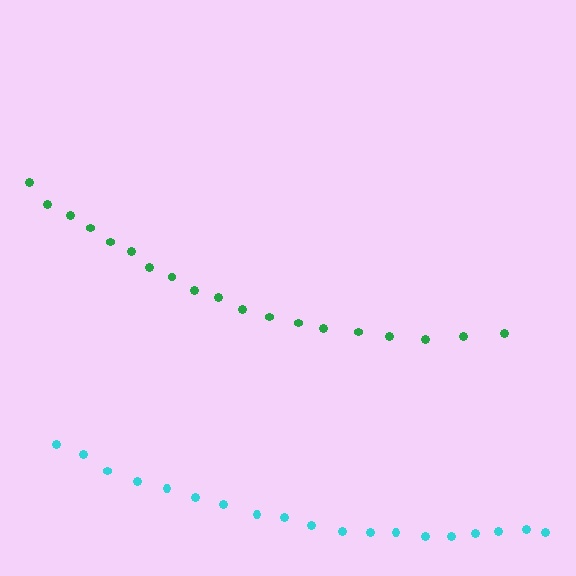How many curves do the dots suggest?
There are 2 distinct paths.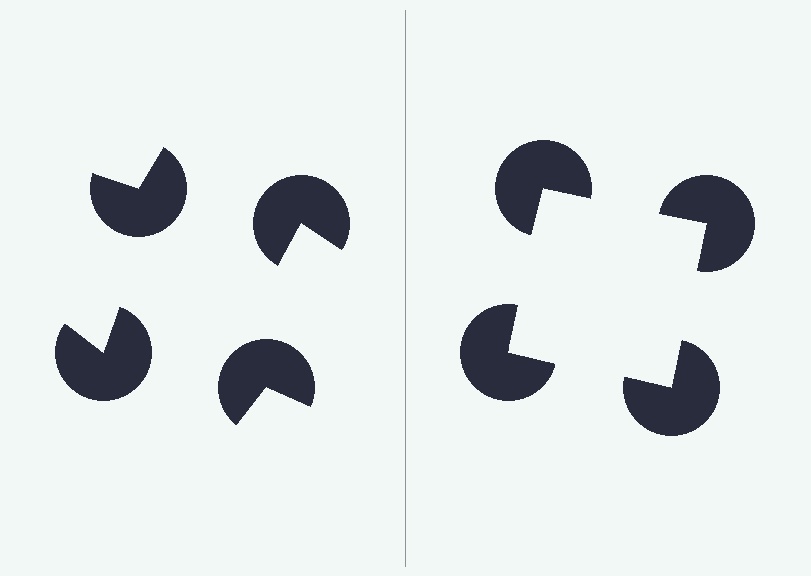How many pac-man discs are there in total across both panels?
8 — 4 on each side.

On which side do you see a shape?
An illusory square appears on the right side. On the left side the wedge cuts are rotated, so no coherent shape forms.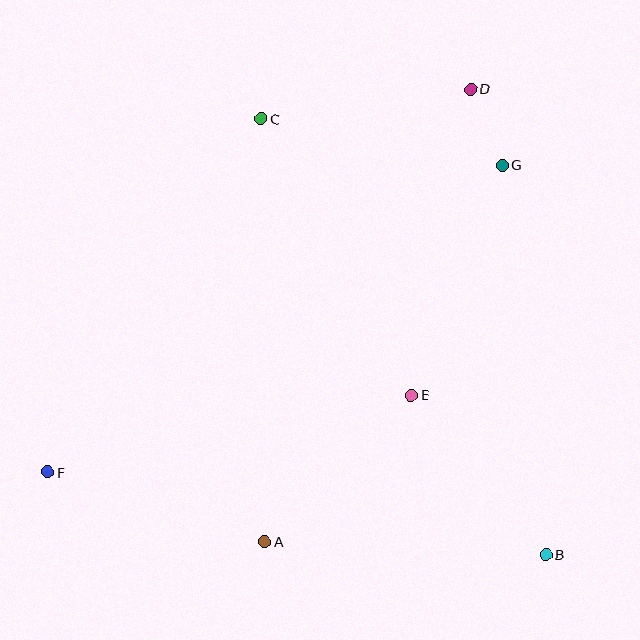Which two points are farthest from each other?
Points D and F are farthest from each other.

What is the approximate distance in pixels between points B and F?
The distance between B and F is approximately 505 pixels.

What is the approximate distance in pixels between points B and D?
The distance between B and D is approximately 472 pixels.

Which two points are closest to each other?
Points D and G are closest to each other.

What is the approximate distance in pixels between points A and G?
The distance between A and G is approximately 445 pixels.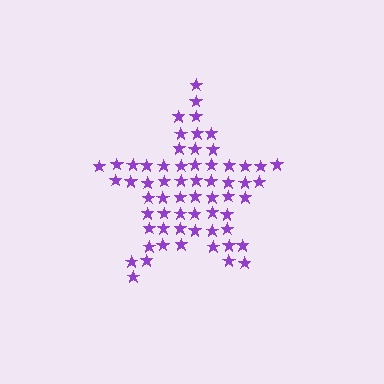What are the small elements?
The small elements are stars.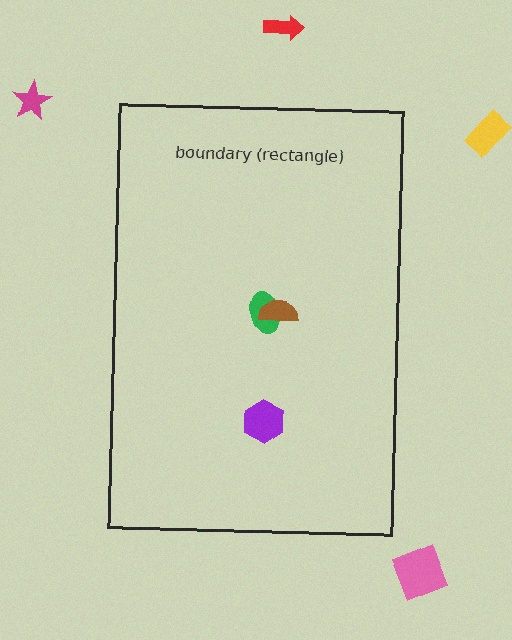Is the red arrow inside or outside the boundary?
Outside.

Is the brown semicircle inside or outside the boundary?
Inside.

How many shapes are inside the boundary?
3 inside, 4 outside.